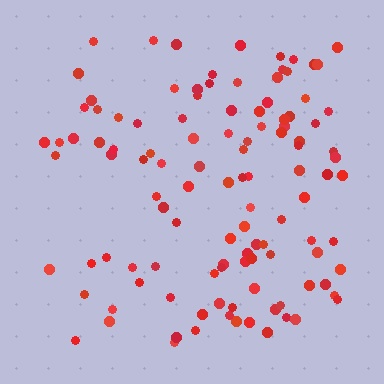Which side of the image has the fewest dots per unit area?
The left.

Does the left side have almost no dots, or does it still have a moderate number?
Still a moderate number, just noticeably fewer than the right.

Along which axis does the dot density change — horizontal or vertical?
Horizontal.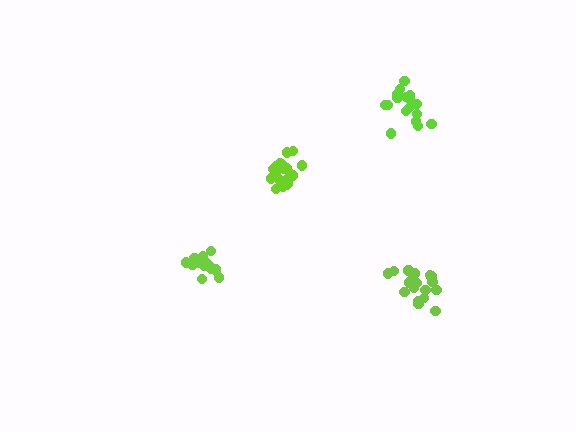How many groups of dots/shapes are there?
There are 4 groups.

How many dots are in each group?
Group 1: 16 dots, Group 2: 18 dots, Group 3: 18 dots, Group 4: 19 dots (71 total).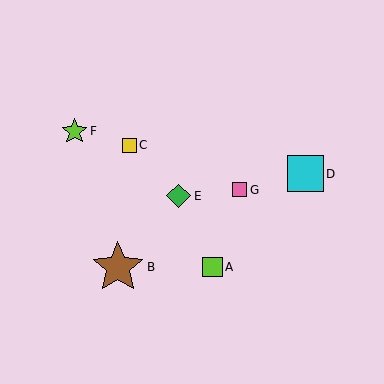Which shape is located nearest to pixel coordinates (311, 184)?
The cyan square (labeled D) at (305, 174) is nearest to that location.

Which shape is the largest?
The brown star (labeled B) is the largest.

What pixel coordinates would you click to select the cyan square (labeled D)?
Click at (305, 174) to select the cyan square D.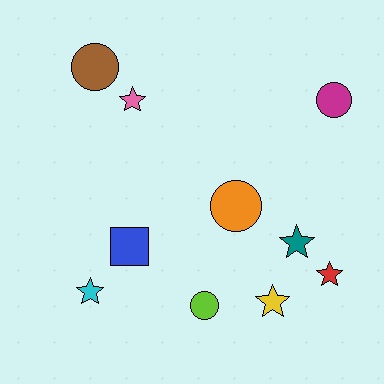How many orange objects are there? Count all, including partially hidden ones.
There is 1 orange object.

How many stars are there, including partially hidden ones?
There are 5 stars.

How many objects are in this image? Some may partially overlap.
There are 10 objects.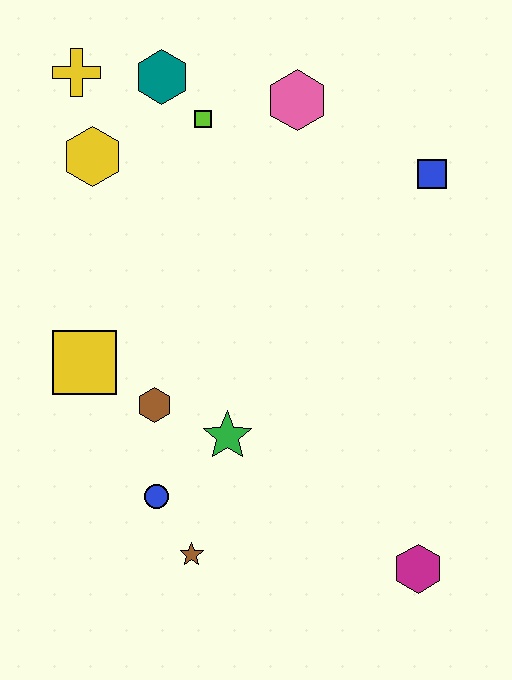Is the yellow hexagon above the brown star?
Yes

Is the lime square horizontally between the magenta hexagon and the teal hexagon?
Yes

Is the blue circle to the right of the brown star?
No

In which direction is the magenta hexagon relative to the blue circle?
The magenta hexagon is to the right of the blue circle.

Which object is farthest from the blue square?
The brown star is farthest from the blue square.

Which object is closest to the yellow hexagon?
The yellow cross is closest to the yellow hexagon.